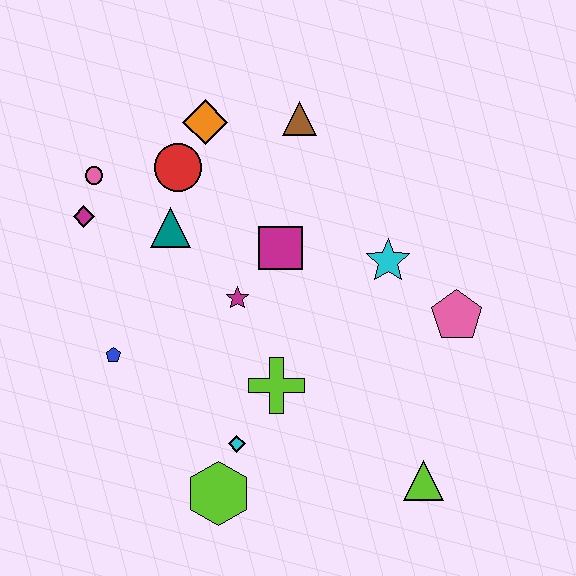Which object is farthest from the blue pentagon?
The pink pentagon is farthest from the blue pentagon.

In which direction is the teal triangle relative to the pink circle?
The teal triangle is to the right of the pink circle.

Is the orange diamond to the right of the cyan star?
No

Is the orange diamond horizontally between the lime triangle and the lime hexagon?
No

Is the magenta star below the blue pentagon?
No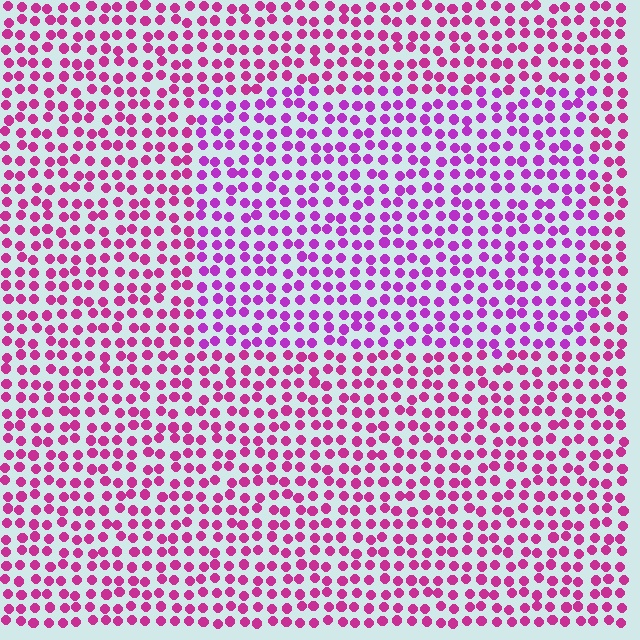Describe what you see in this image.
The image is filled with small magenta elements in a uniform arrangement. A rectangle-shaped region is visible where the elements are tinted to a slightly different hue, forming a subtle color boundary.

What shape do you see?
I see a rectangle.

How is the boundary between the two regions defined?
The boundary is defined purely by a slight shift in hue (about 26 degrees). Spacing, size, and orientation are identical on both sides.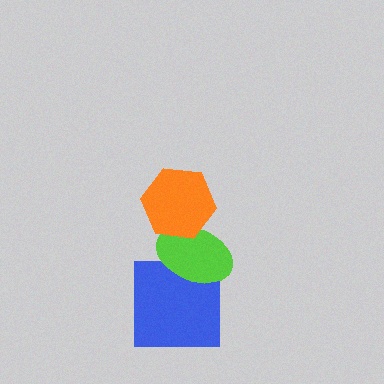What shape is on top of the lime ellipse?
The orange hexagon is on top of the lime ellipse.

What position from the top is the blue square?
The blue square is 3rd from the top.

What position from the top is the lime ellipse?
The lime ellipse is 2nd from the top.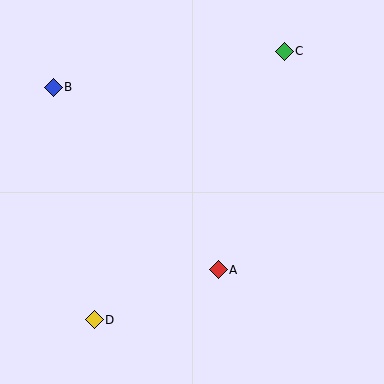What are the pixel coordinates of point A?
Point A is at (218, 270).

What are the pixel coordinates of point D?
Point D is at (94, 320).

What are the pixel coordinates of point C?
Point C is at (284, 51).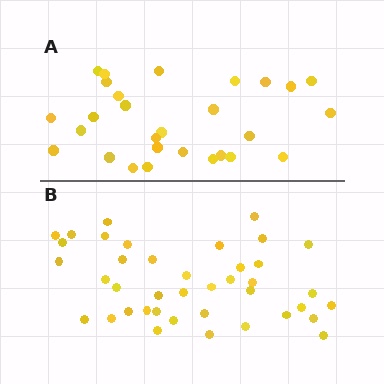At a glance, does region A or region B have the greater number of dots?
Region B (the bottom region) has more dots.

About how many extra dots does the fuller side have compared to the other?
Region B has roughly 12 or so more dots than region A.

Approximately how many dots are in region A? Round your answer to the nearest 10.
About 30 dots. (The exact count is 28, which rounds to 30.)